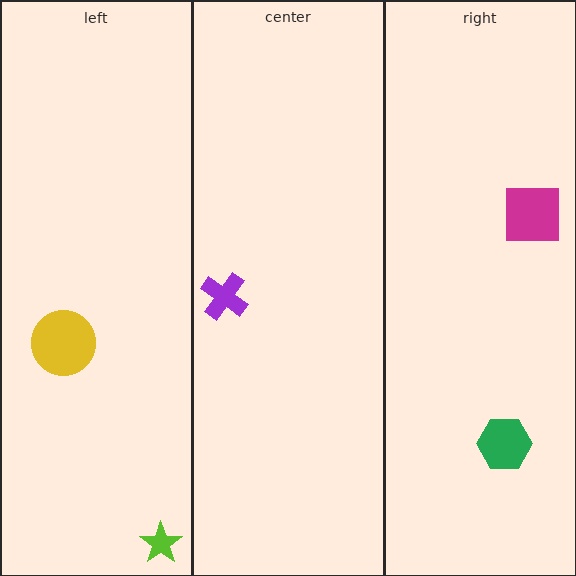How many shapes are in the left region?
2.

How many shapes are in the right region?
2.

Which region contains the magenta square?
The right region.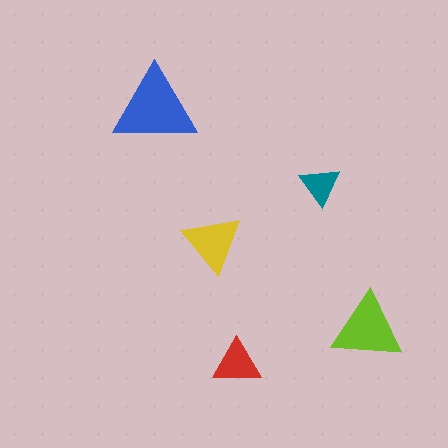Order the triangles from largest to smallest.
the blue one, the lime one, the yellow one, the red one, the teal one.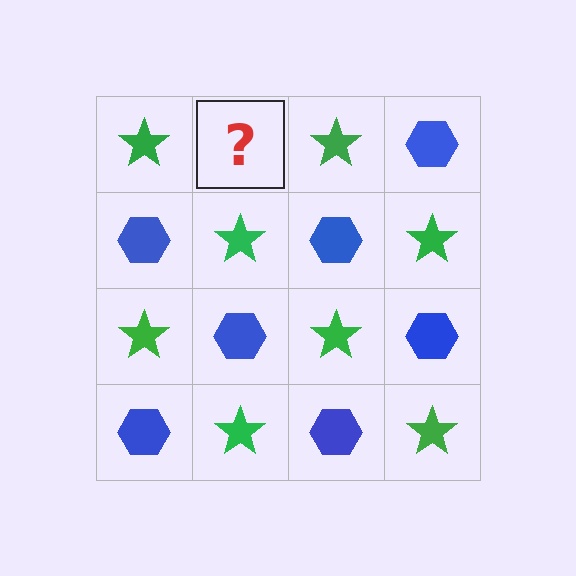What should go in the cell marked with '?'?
The missing cell should contain a blue hexagon.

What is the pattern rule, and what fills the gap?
The rule is that it alternates green star and blue hexagon in a checkerboard pattern. The gap should be filled with a blue hexagon.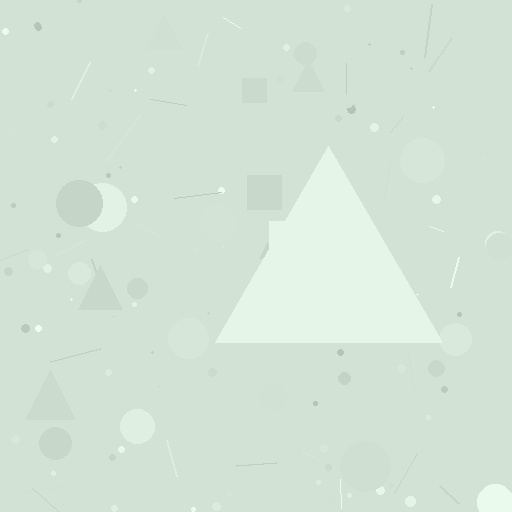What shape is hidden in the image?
A triangle is hidden in the image.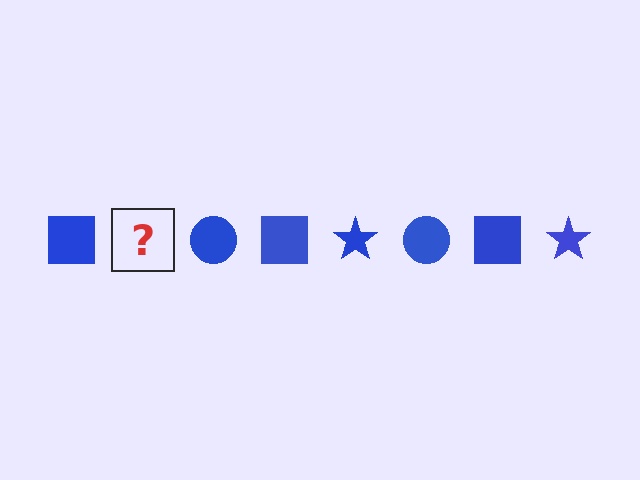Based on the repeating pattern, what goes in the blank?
The blank should be a blue star.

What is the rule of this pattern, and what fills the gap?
The rule is that the pattern cycles through square, star, circle shapes in blue. The gap should be filled with a blue star.